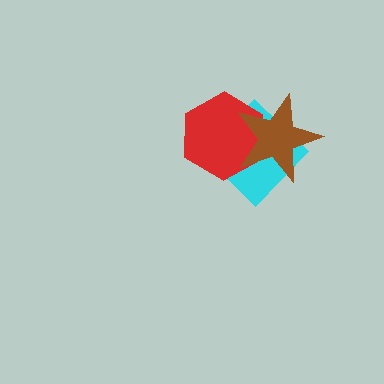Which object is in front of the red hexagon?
The brown star is in front of the red hexagon.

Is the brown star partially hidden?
No, no other shape covers it.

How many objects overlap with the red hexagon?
2 objects overlap with the red hexagon.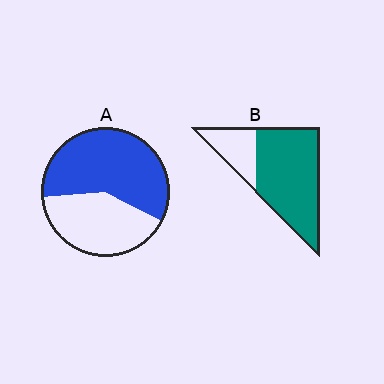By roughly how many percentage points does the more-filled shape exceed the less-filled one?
By roughly 15 percentage points (B over A).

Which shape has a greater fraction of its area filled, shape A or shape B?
Shape B.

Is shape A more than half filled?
Yes.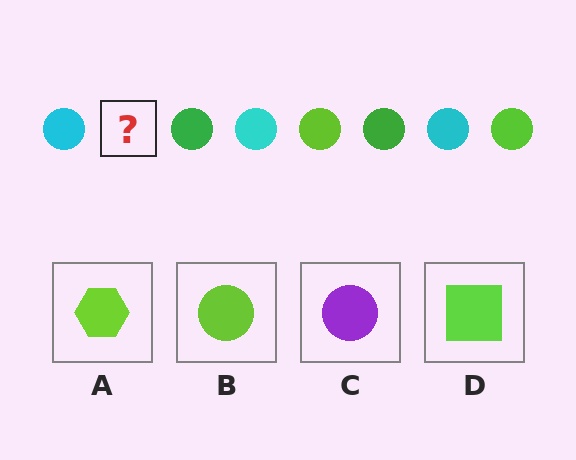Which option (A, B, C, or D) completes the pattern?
B.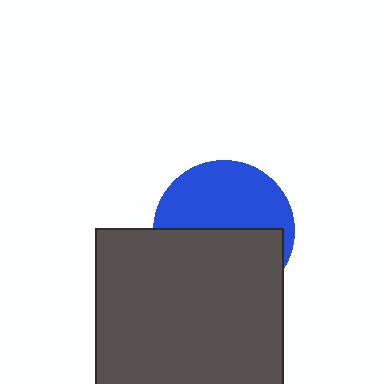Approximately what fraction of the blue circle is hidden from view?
Roughly 51% of the blue circle is hidden behind the dark gray rectangle.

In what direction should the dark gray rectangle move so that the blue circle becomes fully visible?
The dark gray rectangle should move down. That is the shortest direction to clear the overlap and leave the blue circle fully visible.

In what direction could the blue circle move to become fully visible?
The blue circle could move up. That would shift it out from behind the dark gray rectangle entirely.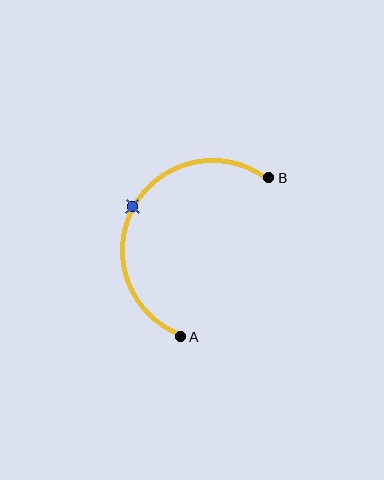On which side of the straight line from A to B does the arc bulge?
The arc bulges to the left of the straight line connecting A and B.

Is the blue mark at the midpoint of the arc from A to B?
Yes. The blue mark lies on the arc at equal arc-length from both A and B — it is the arc midpoint.